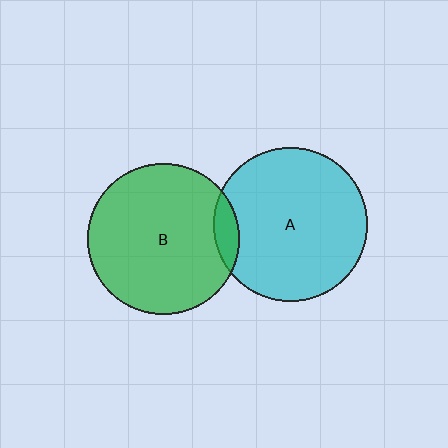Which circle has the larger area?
Circle A (cyan).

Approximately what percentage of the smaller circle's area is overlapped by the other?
Approximately 10%.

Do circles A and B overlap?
Yes.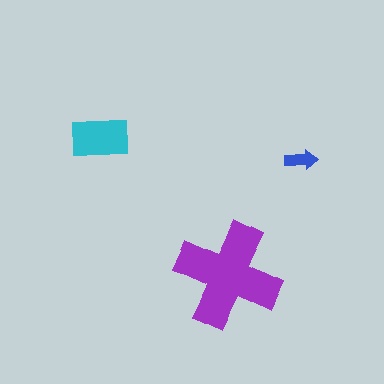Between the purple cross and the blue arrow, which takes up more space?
The purple cross.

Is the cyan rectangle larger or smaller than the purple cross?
Smaller.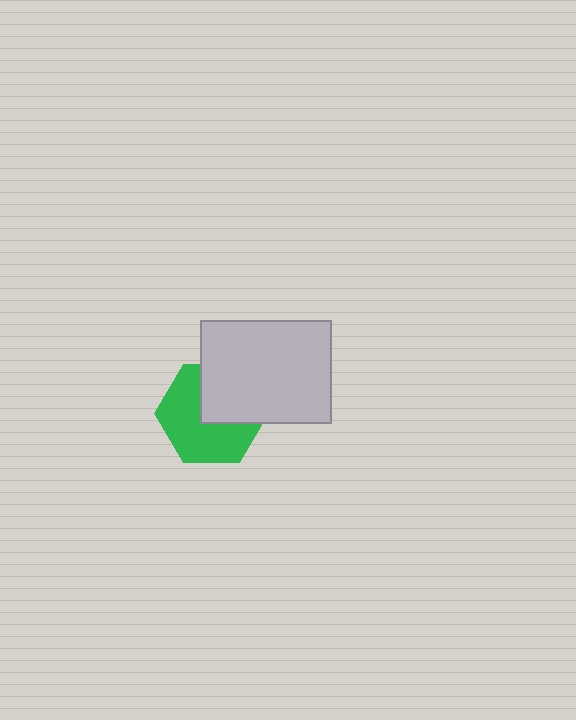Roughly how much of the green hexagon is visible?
About half of it is visible (roughly 60%).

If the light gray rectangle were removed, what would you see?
You would see the complete green hexagon.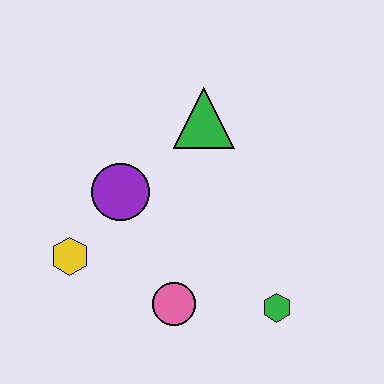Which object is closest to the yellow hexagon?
The purple circle is closest to the yellow hexagon.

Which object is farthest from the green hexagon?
The yellow hexagon is farthest from the green hexagon.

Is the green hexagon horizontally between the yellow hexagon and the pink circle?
No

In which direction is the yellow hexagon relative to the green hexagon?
The yellow hexagon is to the left of the green hexagon.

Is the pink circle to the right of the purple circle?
Yes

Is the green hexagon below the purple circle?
Yes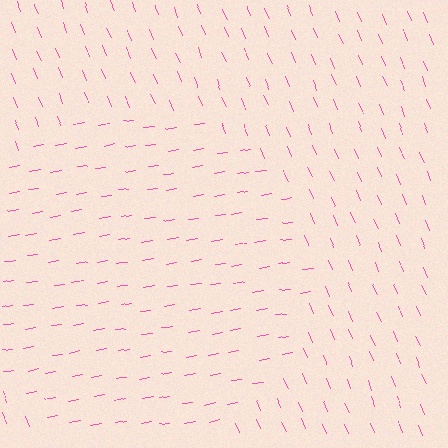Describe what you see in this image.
The image is filled with small pink line segments. A circle region in the image has lines oriented differently from the surrounding lines, creating a visible texture boundary.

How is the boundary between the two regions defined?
The boundary is defined purely by a change in line orientation (approximately 76 degrees difference). All lines are the same color and thickness.